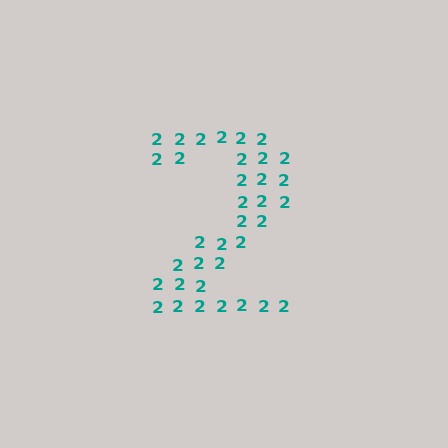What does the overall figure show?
The overall figure shows the digit 2.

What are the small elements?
The small elements are digit 2's.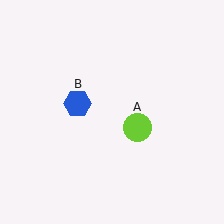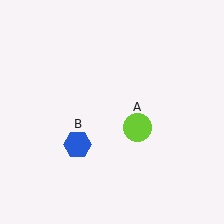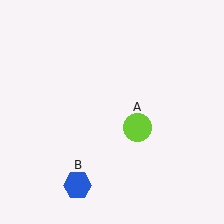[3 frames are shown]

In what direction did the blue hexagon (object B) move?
The blue hexagon (object B) moved down.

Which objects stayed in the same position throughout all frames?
Lime circle (object A) remained stationary.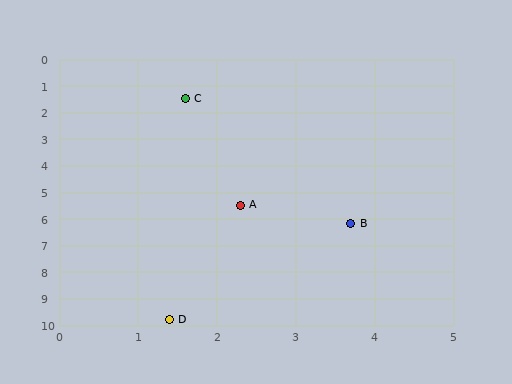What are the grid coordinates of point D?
Point D is at approximately (1.4, 9.8).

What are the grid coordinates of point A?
Point A is at approximately (2.3, 5.5).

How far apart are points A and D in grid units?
Points A and D are about 4.4 grid units apart.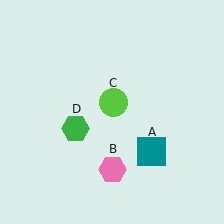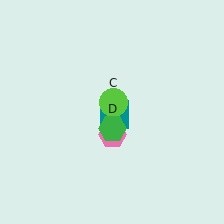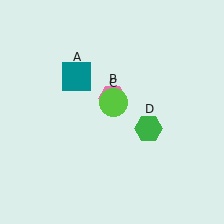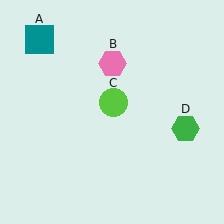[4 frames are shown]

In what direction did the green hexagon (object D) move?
The green hexagon (object D) moved right.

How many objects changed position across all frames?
3 objects changed position: teal square (object A), pink hexagon (object B), green hexagon (object D).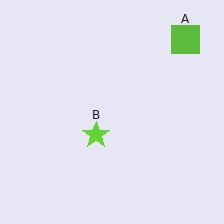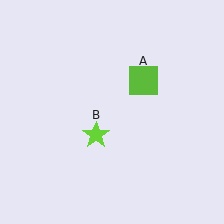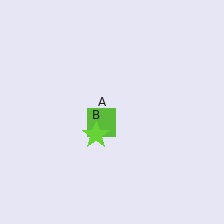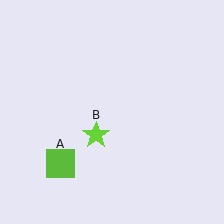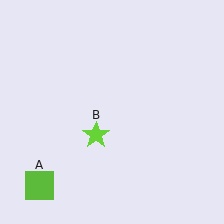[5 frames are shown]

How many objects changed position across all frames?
1 object changed position: lime square (object A).